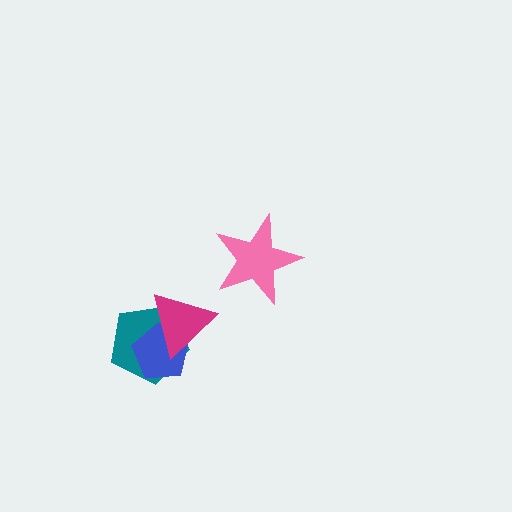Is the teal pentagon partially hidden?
Yes, it is partially covered by another shape.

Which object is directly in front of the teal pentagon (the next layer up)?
The blue pentagon is directly in front of the teal pentagon.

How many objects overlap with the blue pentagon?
2 objects overlap with the blue pentagon.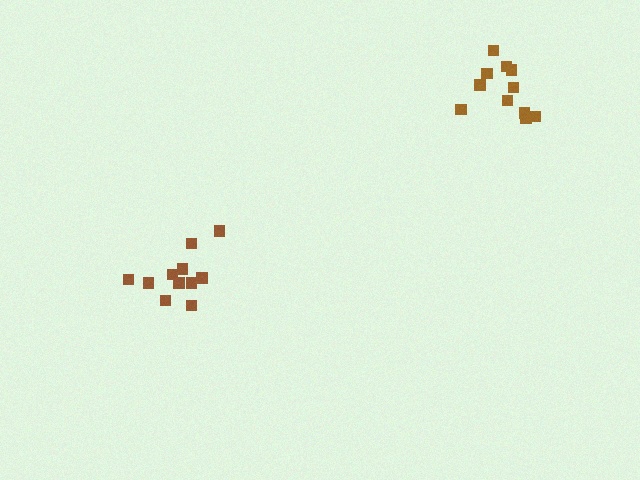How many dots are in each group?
Group 1: 11 dots, Group 2: 11 dots (22 total).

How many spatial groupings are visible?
There are 2 spatial groupings.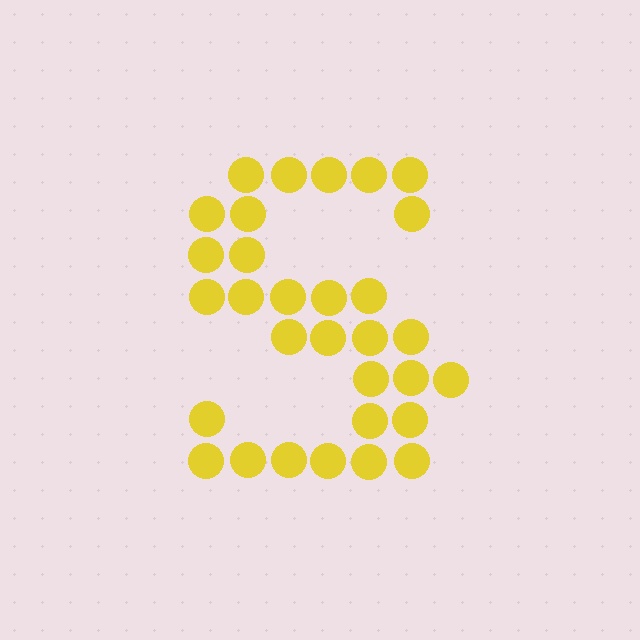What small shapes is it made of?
It is made of small circles.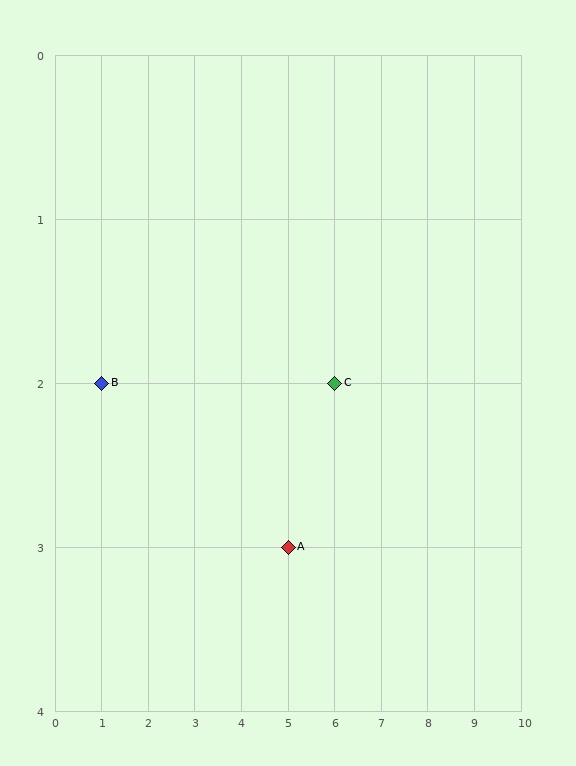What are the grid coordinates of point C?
Point C is at grid coordinates (6, 2).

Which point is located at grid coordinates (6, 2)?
Point C is at (6, 2).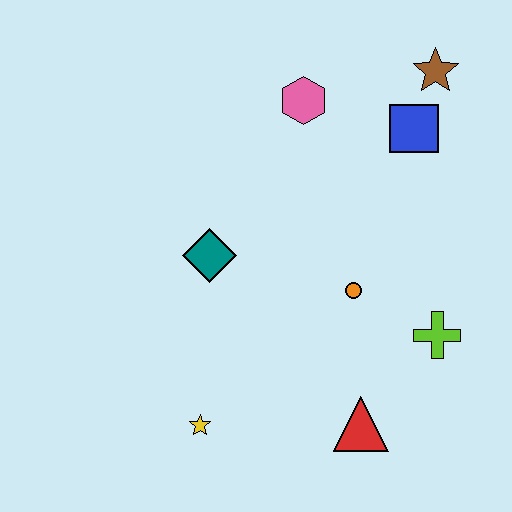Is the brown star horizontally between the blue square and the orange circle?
No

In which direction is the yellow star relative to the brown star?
The yellow star is below the brown star.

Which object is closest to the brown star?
The blue square is closest to the brown star.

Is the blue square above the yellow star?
Yes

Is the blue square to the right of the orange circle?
Yes